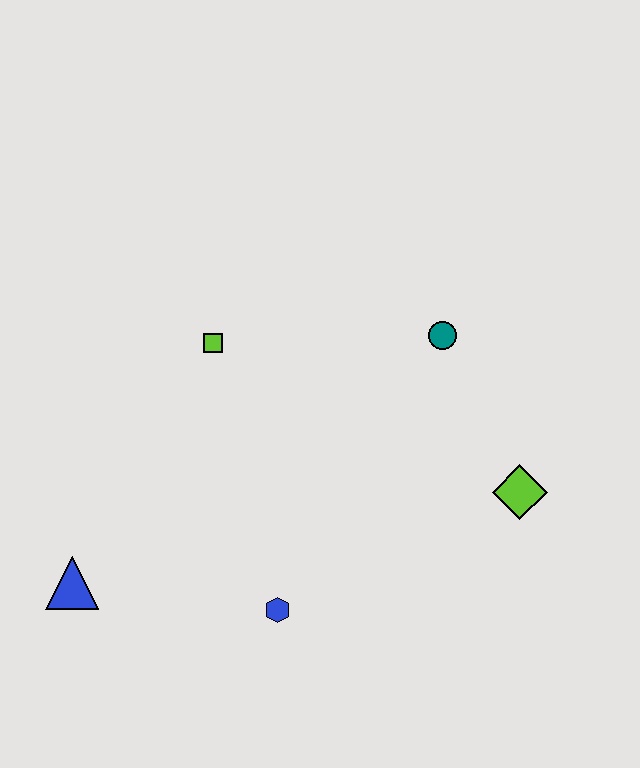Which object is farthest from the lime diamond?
The blue triangle is farthest from the lime diamond.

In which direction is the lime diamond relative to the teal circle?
The lime diamond is below the teal circle.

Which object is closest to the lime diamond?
The teal circle is closest to the lime diamond.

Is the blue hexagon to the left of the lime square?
No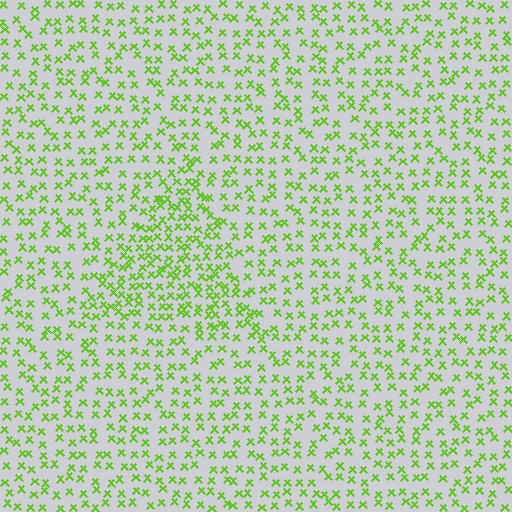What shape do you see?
I see a triangle.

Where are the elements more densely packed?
The elements are more densely packed inside the triangle boundary.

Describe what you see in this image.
The image contains small lime elements arranged at two different densities. A triangle-shaped region is visible where the elements are more densely packed than the surrounding area.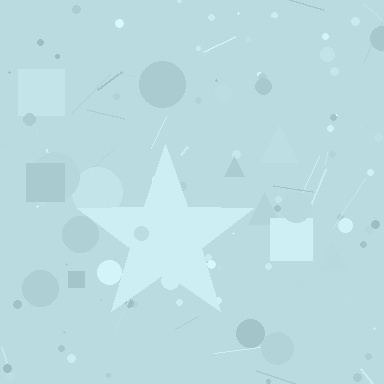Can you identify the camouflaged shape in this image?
The camouflaged shape is a star.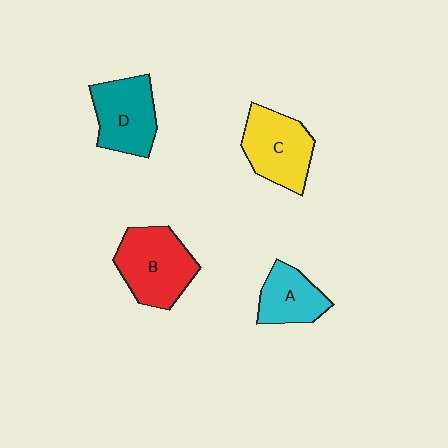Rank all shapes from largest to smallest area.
From largest to smallest: B (red), C (yellow), D (teal), A (cyan).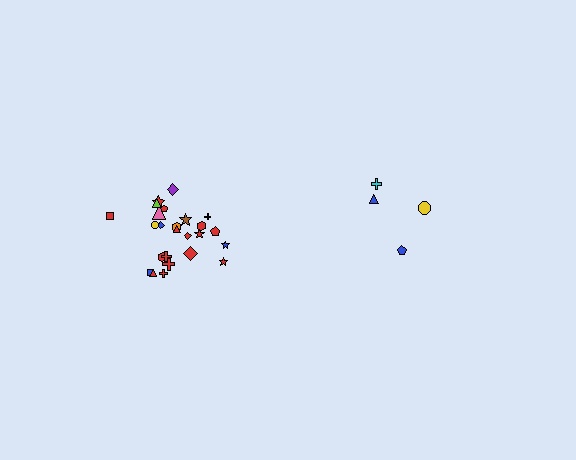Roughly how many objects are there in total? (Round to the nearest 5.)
Roughly 30 objects in total.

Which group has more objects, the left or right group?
The left group.